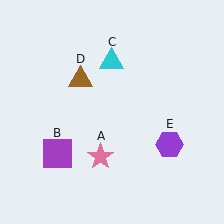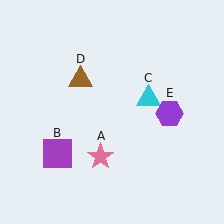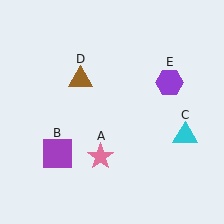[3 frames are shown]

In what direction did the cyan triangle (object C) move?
The cyan triangle (object C) moved down and to the right.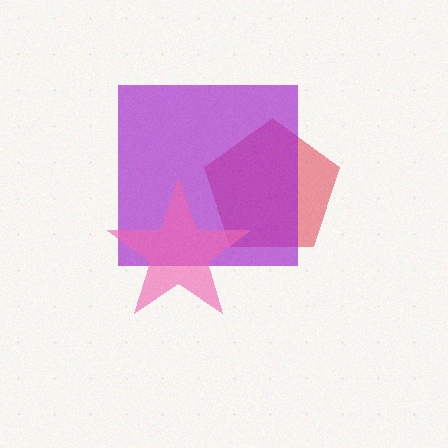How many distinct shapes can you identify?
There are 3 distinct shapes: a red pentagon, a purple square, a pink star.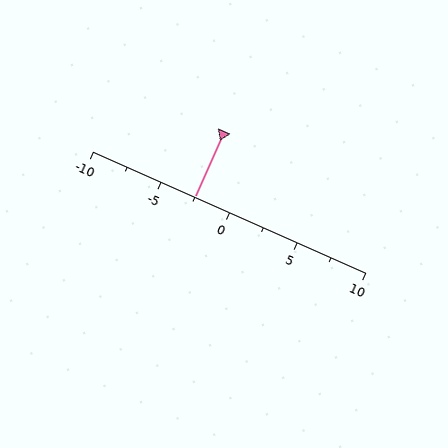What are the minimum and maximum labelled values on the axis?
The axis runs from -10 to 10.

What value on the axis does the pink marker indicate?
The marker indicates approximately -2.5.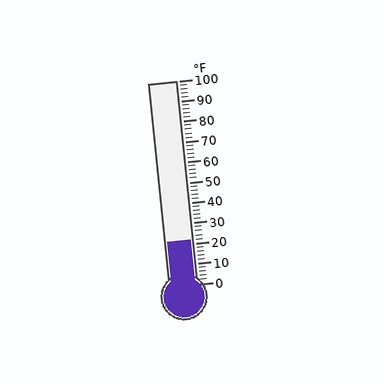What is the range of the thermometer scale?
The thermometer scale ranges from 0°F to 100°F.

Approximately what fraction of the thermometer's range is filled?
The thermometer is filled to approximately 20% of its range.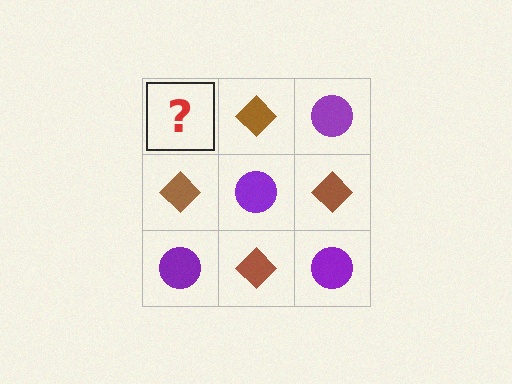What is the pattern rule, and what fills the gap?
The rule is that it alternates purple circle and brown diamond in a checkerboard pattern. The gap should be filled with a purple circle.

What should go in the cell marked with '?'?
The missing cell should contain a purple circle.